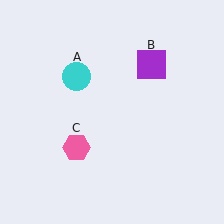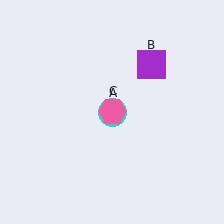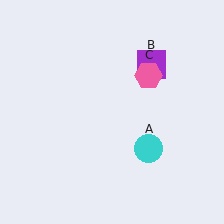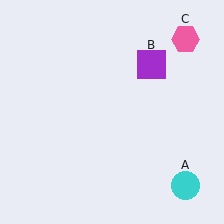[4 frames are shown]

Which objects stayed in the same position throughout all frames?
Purple square (object B) remained stationary.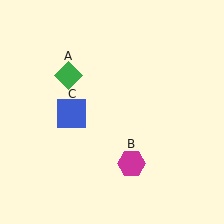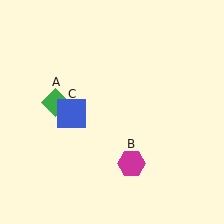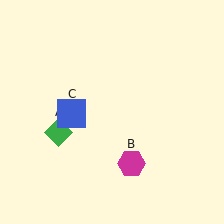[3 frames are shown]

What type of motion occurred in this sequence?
The green diamond (object A) rotated counterclockwise around the center of the scene.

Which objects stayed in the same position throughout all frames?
Magenta hexagon (object B) and blue square (object C) remained stationary.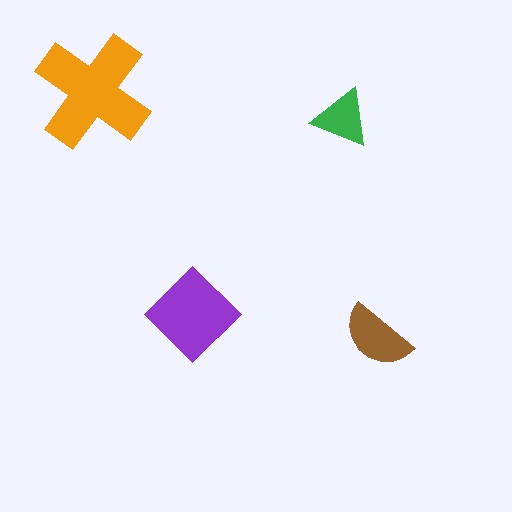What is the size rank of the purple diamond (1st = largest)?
2nd.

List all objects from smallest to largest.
The green triangle, the brown semicircle, the purple diamond, the orange cross.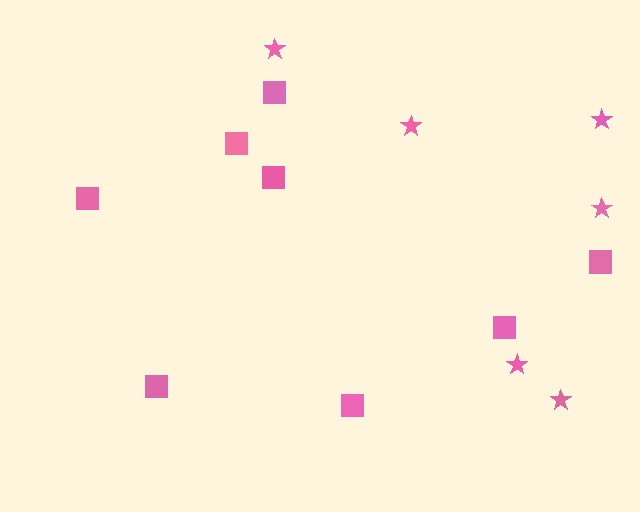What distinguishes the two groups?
There are 2 groups: one group of squares (8) and one group of stars (6).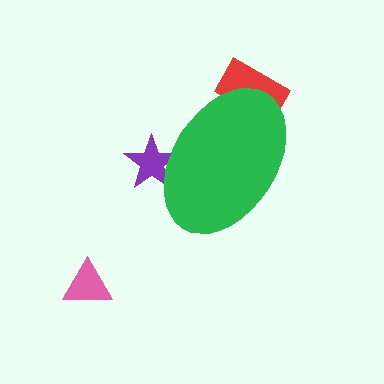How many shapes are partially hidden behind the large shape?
2 shapes are partially hidden.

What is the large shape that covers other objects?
A green ellipse.